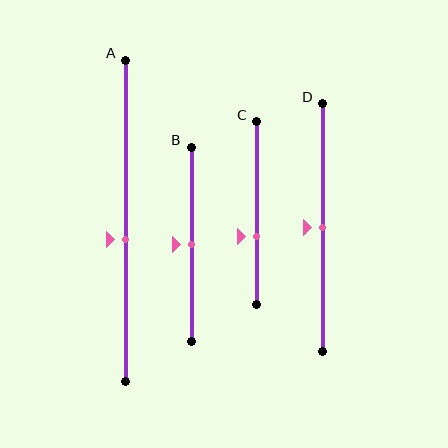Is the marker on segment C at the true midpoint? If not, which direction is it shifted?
No, the marker on segment C is shifted downward by about 13% of the segment length.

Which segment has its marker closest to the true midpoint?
Segment B has its marker closest to the true midpoint.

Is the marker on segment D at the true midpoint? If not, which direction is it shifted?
Yes, the marker on segment D is at the true midpoint.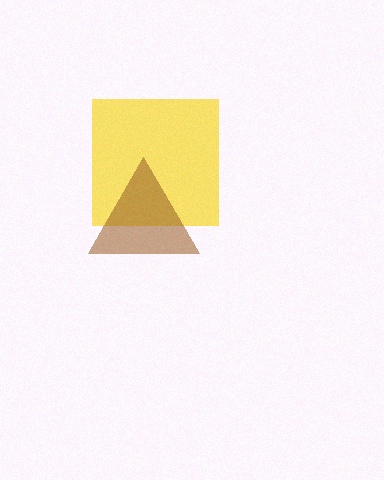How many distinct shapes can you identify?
There are 2 distinct shapes: a yellow square, a brown triangle.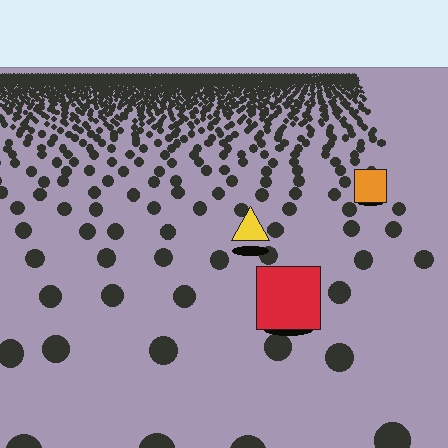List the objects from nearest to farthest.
From nearest to farthest: the red square, the yellow triangle, the orange square.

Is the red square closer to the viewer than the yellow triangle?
Yes. The red square is closer — you can tell from the texture gradient: the ground texture is coarser near it.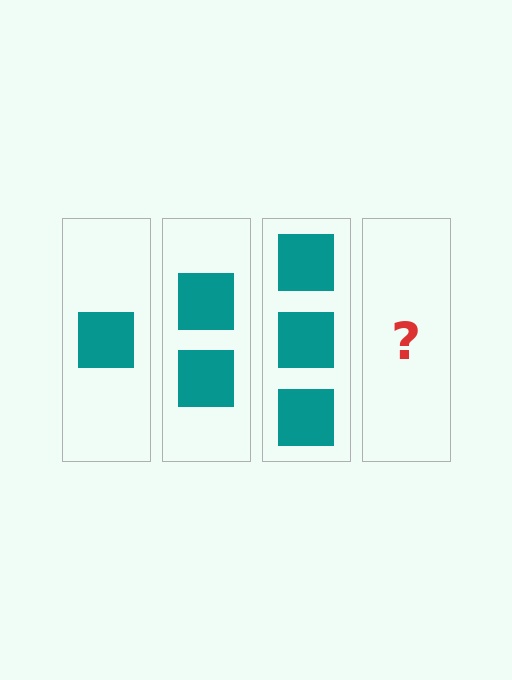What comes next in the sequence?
The next element should be 4 squares.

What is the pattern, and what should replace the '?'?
The pattern is that each step adds one more square. The '?' should be 4 squares.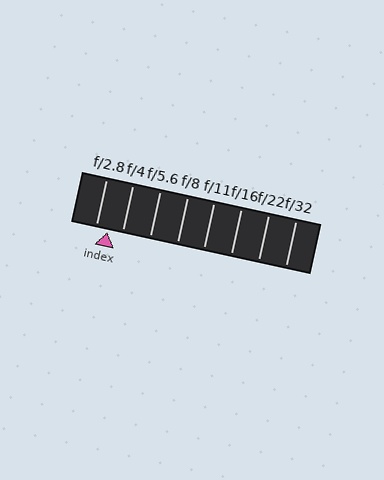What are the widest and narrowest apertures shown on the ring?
The widest aperture shown is f/2.8 and the narrowest is f/32.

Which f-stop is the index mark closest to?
The index mark is closest to f/2.8.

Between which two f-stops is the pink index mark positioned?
The index mark is between f/2.8 and f/4.